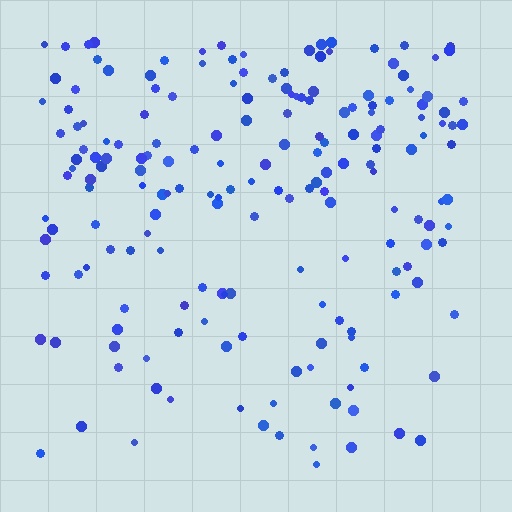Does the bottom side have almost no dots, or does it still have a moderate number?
Still a moderate number, just noticeably fewer than the top.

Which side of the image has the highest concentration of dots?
The top.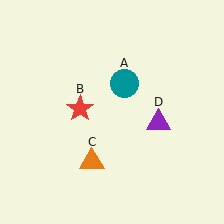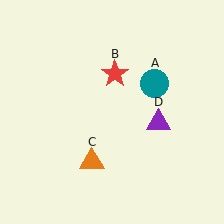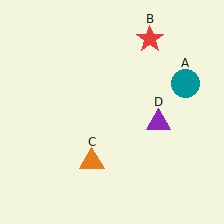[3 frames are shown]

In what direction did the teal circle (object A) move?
The teal circle (object A) moved right.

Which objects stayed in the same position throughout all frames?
Orange triangle (object C) and purple triangle (object D) remained stationary.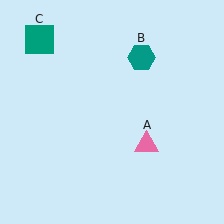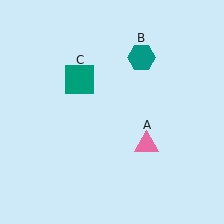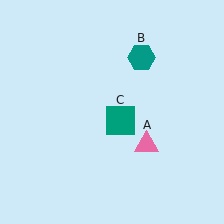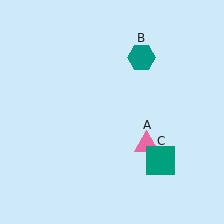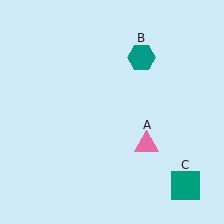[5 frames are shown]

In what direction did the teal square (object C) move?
The teal square (object C) moved down and to the right.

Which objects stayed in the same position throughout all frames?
Pink triangle (object A) and teal hexagon (object B) remained stationary.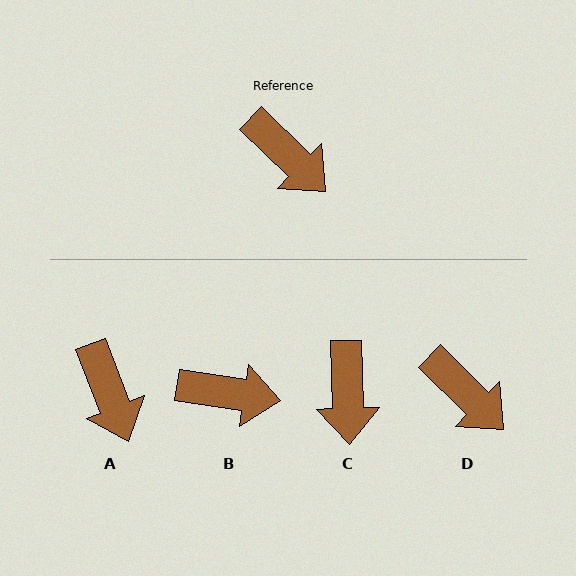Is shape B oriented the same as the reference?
No, it is off by about 36 degrees.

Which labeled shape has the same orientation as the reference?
D.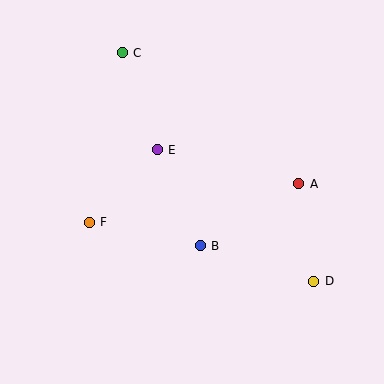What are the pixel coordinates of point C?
Point C is at (122, 53).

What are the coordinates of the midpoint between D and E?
The midpoint between D and E is at (235, 216).